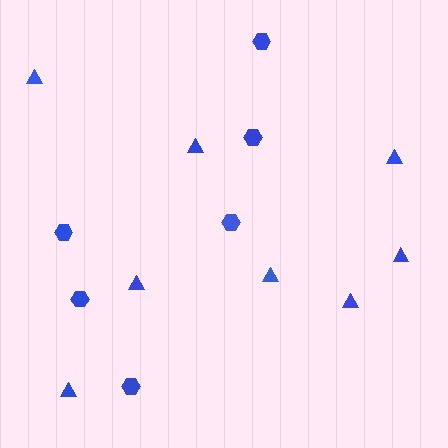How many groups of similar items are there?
There are 2 groups: one group of triangles (8) and one group of hexagons (6).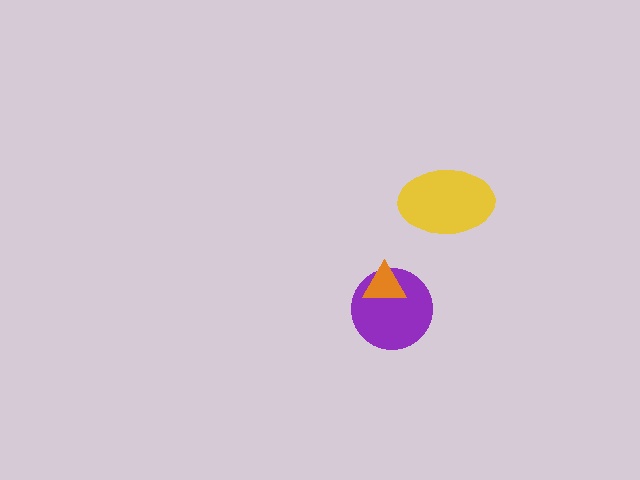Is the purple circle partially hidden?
Yes, it is partially covered by another shape.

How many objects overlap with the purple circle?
1 object overlaps with the purple circle.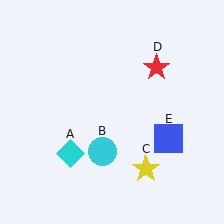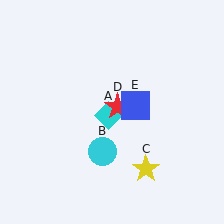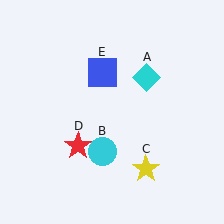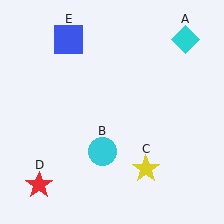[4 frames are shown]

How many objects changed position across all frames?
3 objects changed position: cyan diamond (object A), red star (object D), blue square (object E).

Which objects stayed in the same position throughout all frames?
Cyan circle (object B) and yellow star (object C) remained stationary.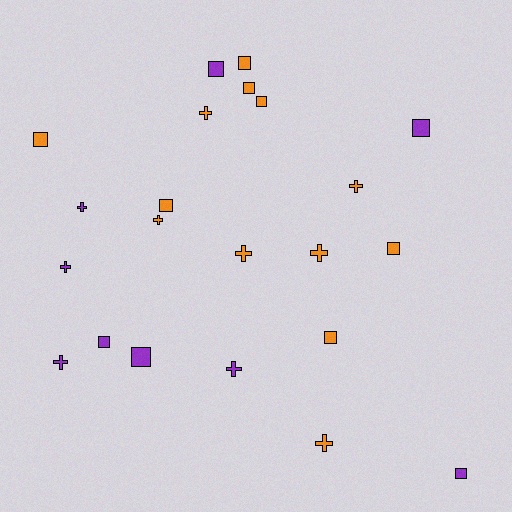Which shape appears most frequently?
Square, with 12 objects.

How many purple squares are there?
There are 5 purple squares.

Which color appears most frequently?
Orange, with 13 objects.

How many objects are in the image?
There are 22 objects.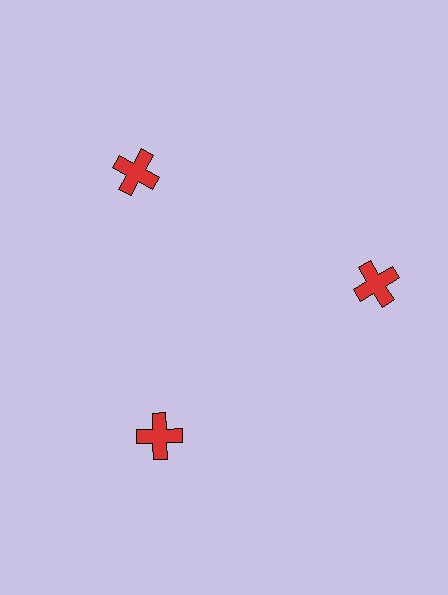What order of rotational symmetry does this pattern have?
This pattern has 3-fold rotational symmetry.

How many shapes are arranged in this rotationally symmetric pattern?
There are 3 shapes, arranged in 3 groups of 1.